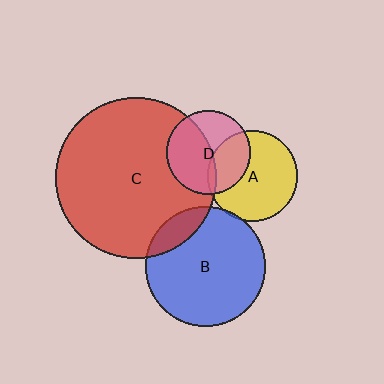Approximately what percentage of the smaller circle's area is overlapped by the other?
Approximately 5%.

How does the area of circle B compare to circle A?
Approximately 1.7 times.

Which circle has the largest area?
Circle C (red).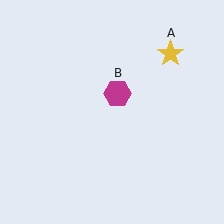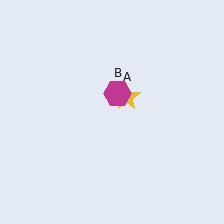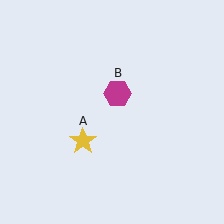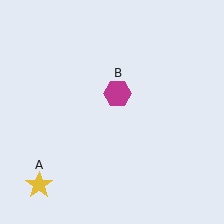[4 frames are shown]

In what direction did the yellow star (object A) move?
The yellow star (object A) moved down and to the left.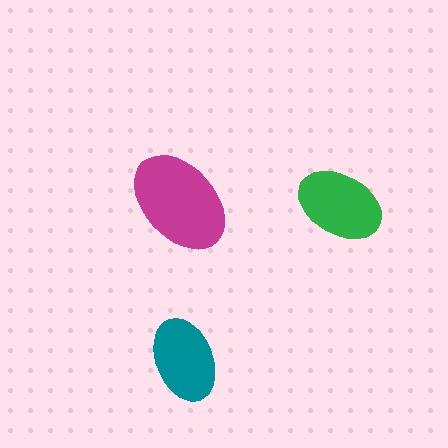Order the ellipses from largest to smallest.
the magenta one, the green one, the teal one.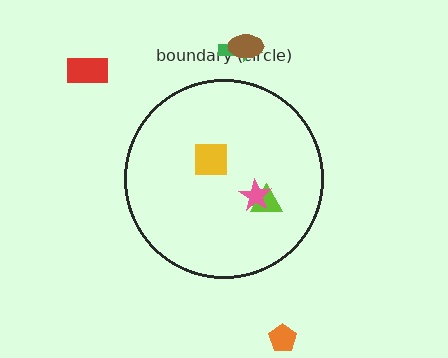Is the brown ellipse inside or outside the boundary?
Outside.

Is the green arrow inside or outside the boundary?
Outside.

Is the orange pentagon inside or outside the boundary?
Outside.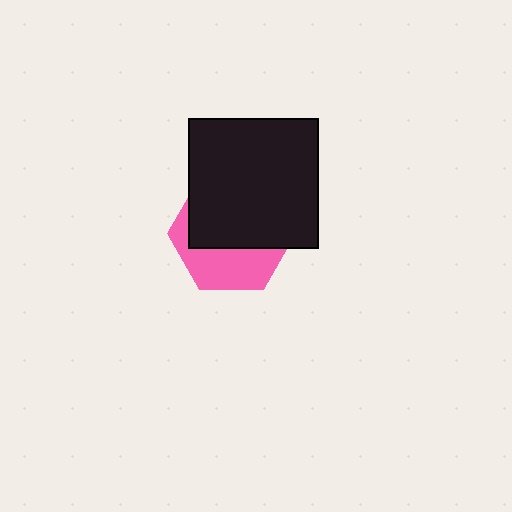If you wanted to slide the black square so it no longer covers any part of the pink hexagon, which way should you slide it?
Slide it up — that is the most direct way to separate the two shapes.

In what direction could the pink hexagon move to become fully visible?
The pink hexagon could move down. That would shift it out from behind the black square entirely.